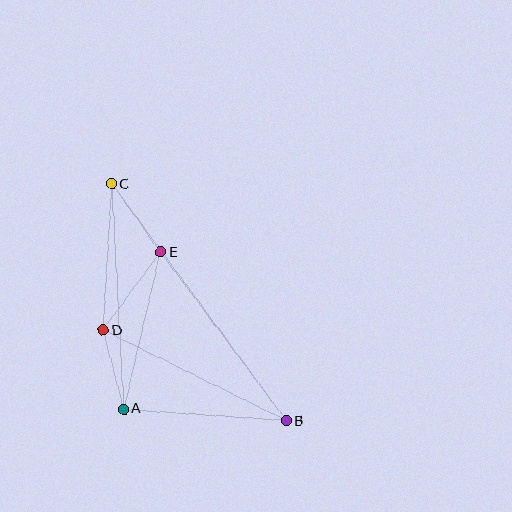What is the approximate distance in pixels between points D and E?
The distance between D and E is approximately 97 pixels.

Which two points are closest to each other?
Points A and D are closest to each other.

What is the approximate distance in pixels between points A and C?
The distance between A and C is approximately 226 pixels.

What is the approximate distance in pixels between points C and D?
The distance between C and D is approximately 147 pixels.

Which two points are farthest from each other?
Points B and C are farthest from each other.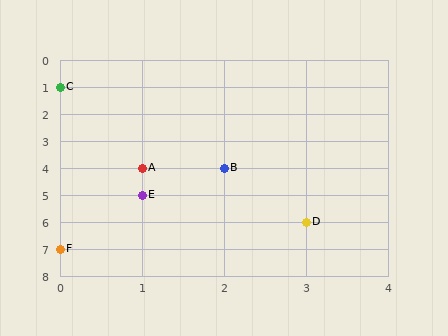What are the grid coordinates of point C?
Point C is at grid coordinates (0, 1).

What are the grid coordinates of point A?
Point A is at grid coordinates (1, 4).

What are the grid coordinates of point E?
Point E is at grid coordinates (1, 5).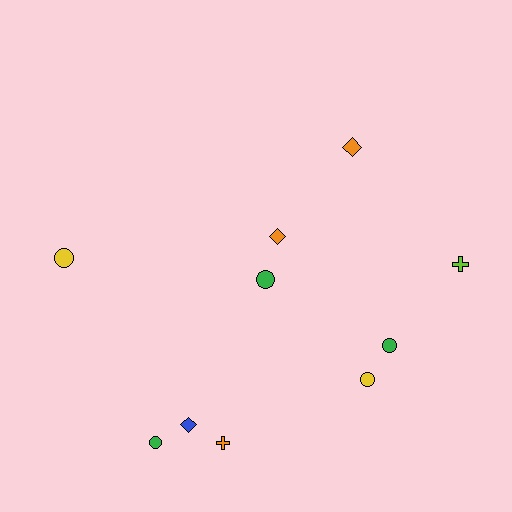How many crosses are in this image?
There are 2 crosses.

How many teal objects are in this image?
There are no teal objects.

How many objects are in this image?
There are 10 objects.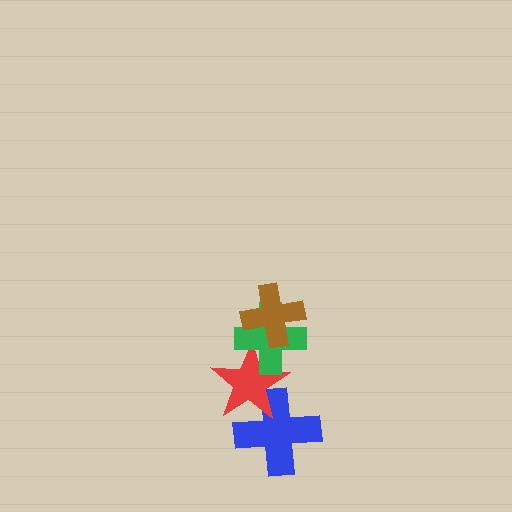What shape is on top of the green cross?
The brown cross is on top of the green cross.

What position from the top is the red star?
The red star is 3rd from the top.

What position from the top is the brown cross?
The brown cross is 1st from the top.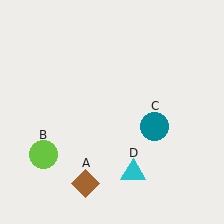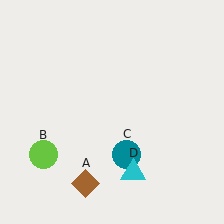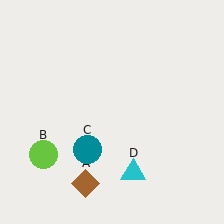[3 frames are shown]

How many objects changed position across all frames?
1 object changed position: teal circle (object C).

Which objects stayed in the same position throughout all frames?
Brown diamond (object A) and lime circle (object B) and cyan triangle (object D) remained stationary.